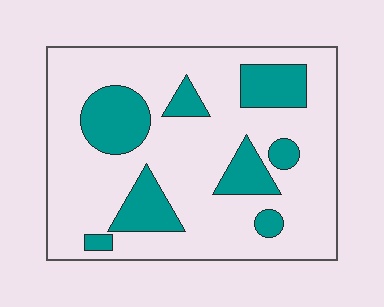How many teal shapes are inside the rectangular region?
8.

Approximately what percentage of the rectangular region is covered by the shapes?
Approximately 25%.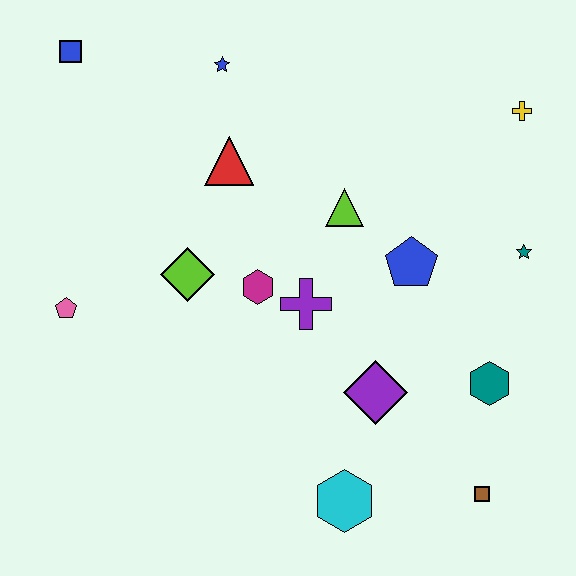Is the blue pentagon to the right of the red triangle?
Yes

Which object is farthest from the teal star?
The blue square is farthest from the teal star.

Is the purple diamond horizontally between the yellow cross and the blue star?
Yes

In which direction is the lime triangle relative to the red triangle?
The lime triangle is to the right of the red triangle.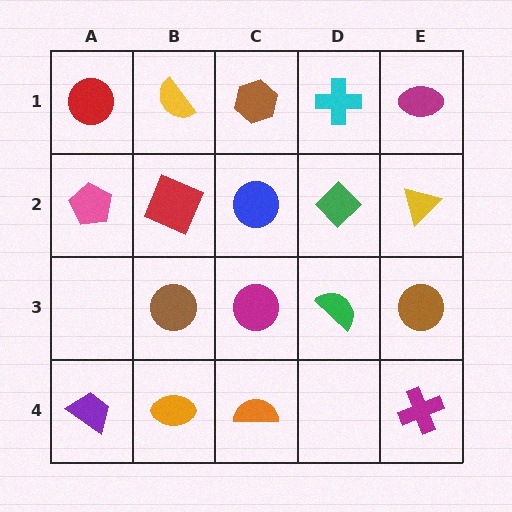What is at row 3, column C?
A magenta circle.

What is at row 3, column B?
A brown circle.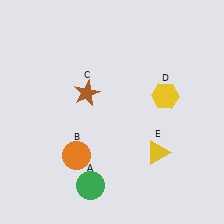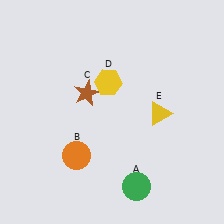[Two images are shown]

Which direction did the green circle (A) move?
The green circle (A) moved right.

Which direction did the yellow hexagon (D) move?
The yellow hexagon (D) moved left.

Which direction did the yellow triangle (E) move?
The yellow triangle (E) moved up.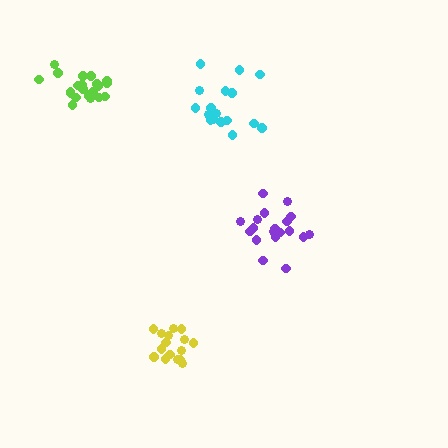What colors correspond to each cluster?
The clusters are colored: lime, yellow, cyan, purple.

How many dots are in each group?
Group 1: 21 dots, Group 2: 16 dots, Group 3: 17 dots, Group 4: 19 dots (73 total).